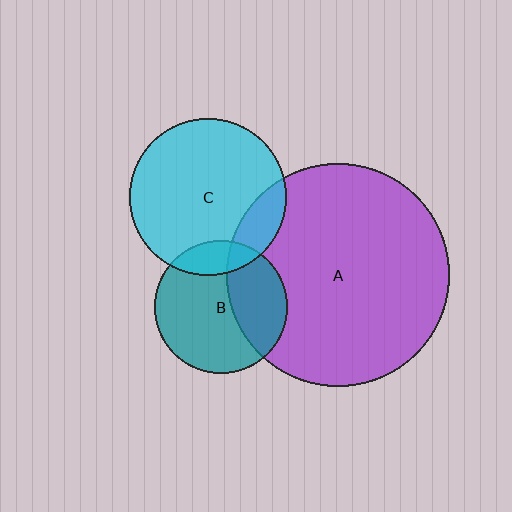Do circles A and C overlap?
Yes.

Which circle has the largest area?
Circle A (purple).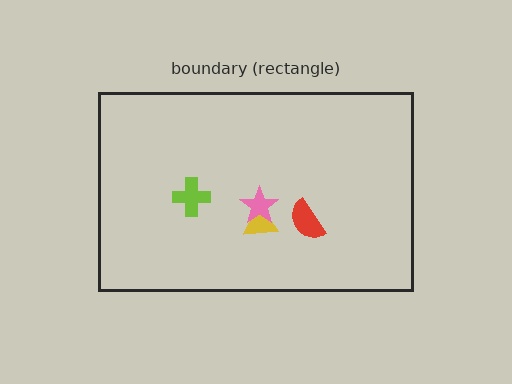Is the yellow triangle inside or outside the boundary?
Inside.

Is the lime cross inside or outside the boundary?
Inside.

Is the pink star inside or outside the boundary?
Inside.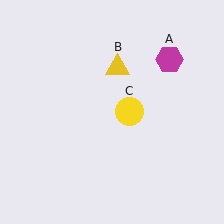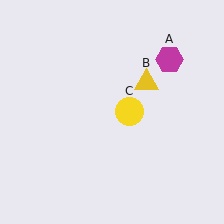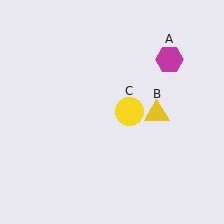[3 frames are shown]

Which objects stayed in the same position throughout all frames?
Magenta hexagon (object A) and yellow circle (object C) remained stationary.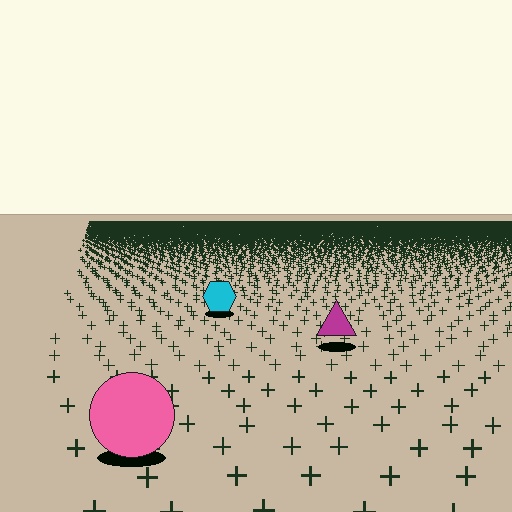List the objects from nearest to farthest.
From nearest to farthest: the pink circle, the magenta triangle, the cyan hexagon.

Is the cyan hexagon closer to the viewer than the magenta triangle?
No. The magenta triangle is closer — you can tell from the texture gradient: the ground texture is coarser near it.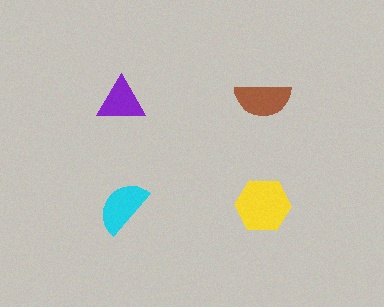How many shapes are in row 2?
2 shapes.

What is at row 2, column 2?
A yellow hexagon.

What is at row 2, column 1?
A cyan semicircle.